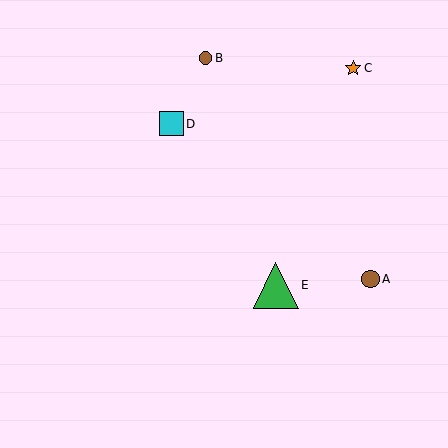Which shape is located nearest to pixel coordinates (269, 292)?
The green triangle (labeled E) at (276, 285) is nearest to that location.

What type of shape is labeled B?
Shape B is a brown circle.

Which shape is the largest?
The green triangle (labeled E) is the largest.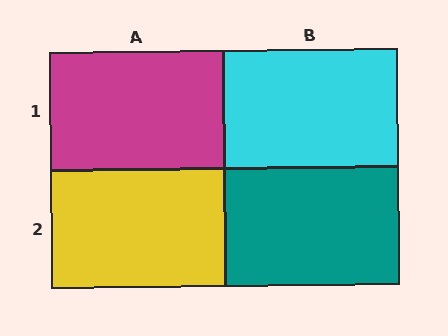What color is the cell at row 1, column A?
Magenta.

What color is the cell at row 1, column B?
Cyan.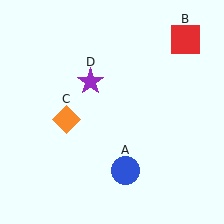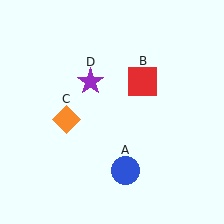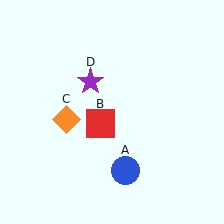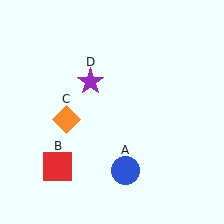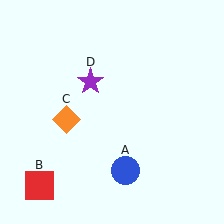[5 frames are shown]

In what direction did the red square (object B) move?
The red square (object B) moved down and to the left.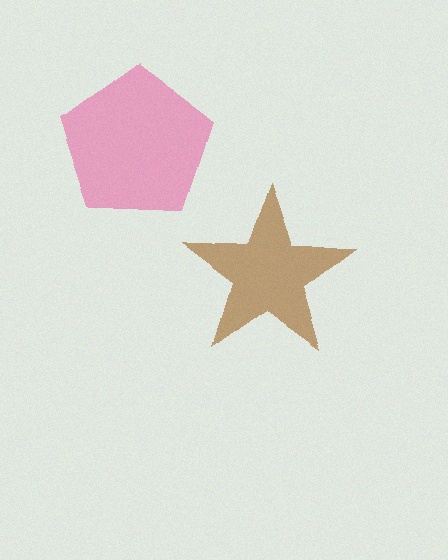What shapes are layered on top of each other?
The layered shapes are: a pink pentagon, a brown star.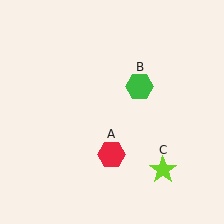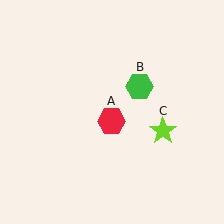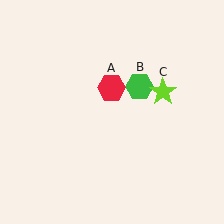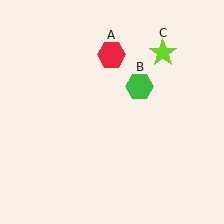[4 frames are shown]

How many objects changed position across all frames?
2 objects changed position: red hexagon (object A), lime star (object C).